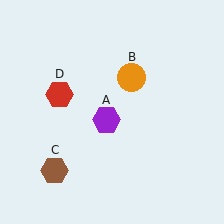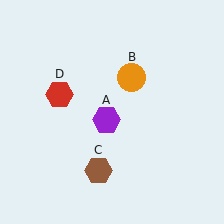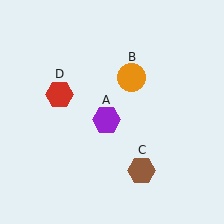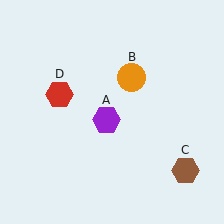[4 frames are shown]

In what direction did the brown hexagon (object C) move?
The brown hexagon (object C) moved right.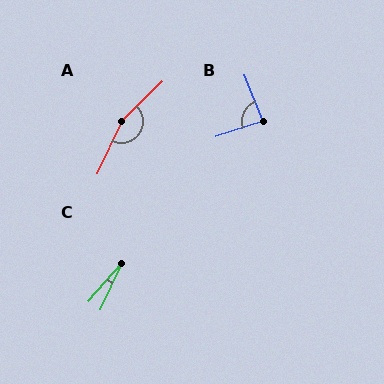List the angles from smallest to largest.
C (16°), B (87°), A (160°).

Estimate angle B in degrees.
Approximately 87 degrees.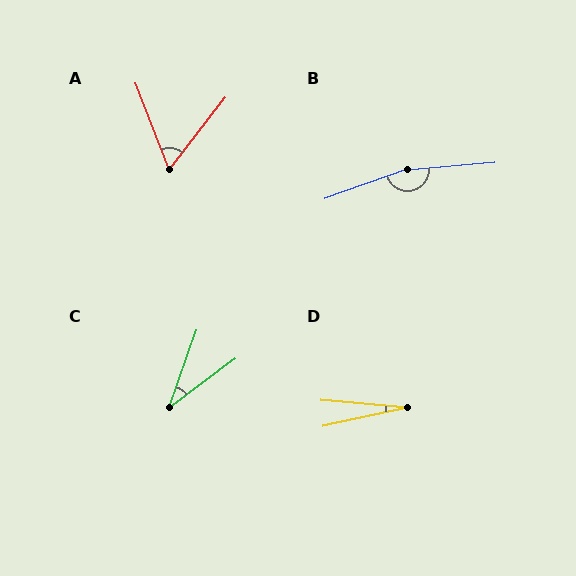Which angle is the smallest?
D, at approximately 17 degrees.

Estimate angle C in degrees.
Approximately 34 degrees.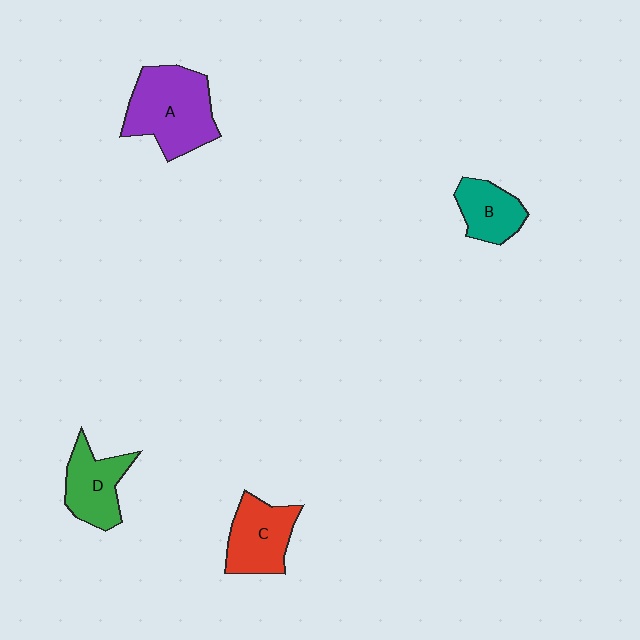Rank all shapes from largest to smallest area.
From largest to smallest: A (purple), C (red), D (green), B (teal).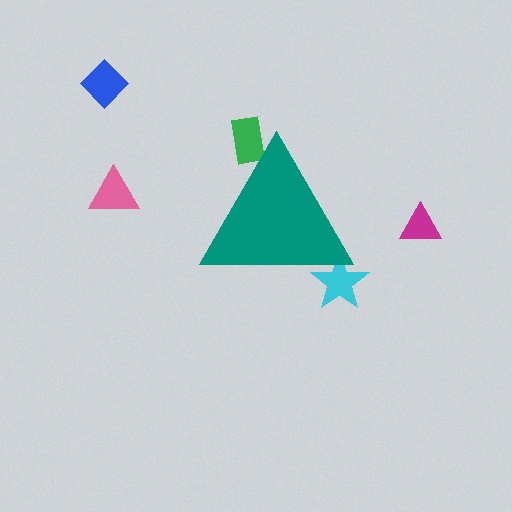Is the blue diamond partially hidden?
No, the blue diamond is fully visible.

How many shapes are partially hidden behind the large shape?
2 shapes are partially hidden.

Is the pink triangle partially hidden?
No, the pink triangle is fully visible.